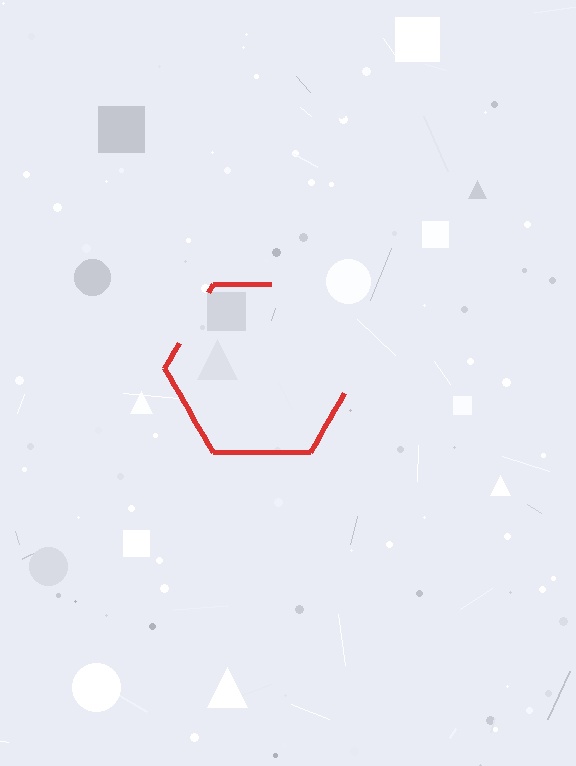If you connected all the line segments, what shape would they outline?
They would outline a hexagon.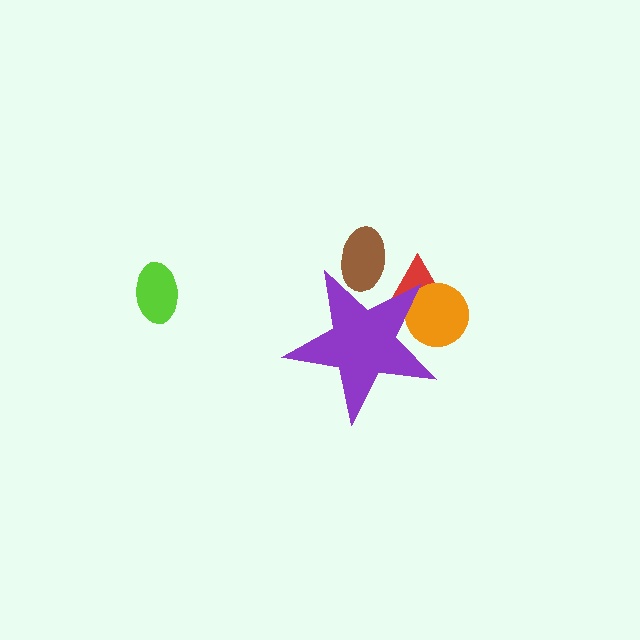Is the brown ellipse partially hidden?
Yes, the brown ellipse is partially hidden behind the purple star.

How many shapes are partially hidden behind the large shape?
3 shapes are partially hidden.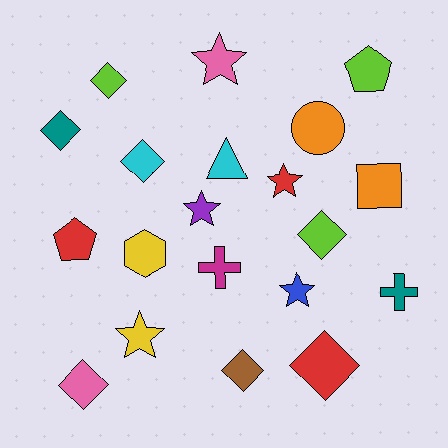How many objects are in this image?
There are 20 objects.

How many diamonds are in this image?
There are 7 diamonds.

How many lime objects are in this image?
There are 3 lime objects.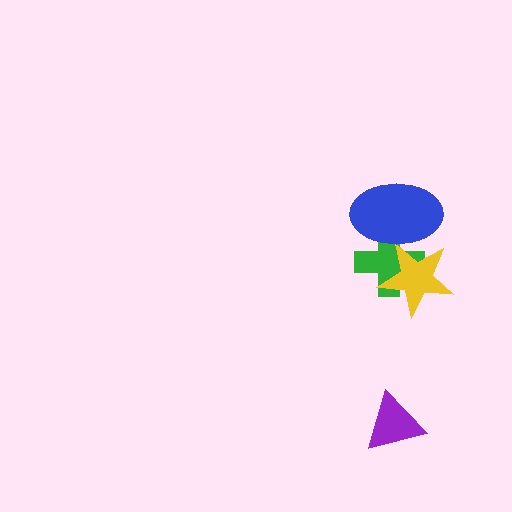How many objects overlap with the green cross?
2 objects overlap with the green cross.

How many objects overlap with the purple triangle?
0 objects overlap with the purple triangle.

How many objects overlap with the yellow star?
2 objects overlap with the yellow star.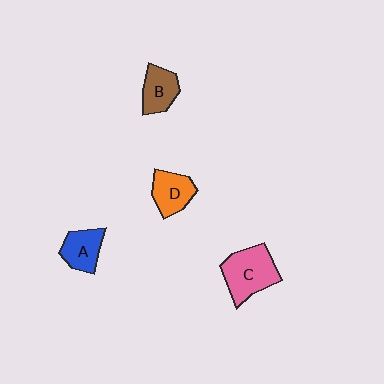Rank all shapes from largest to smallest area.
From largest to smallest: C (pink), D (orange), A (blue), B (brown).